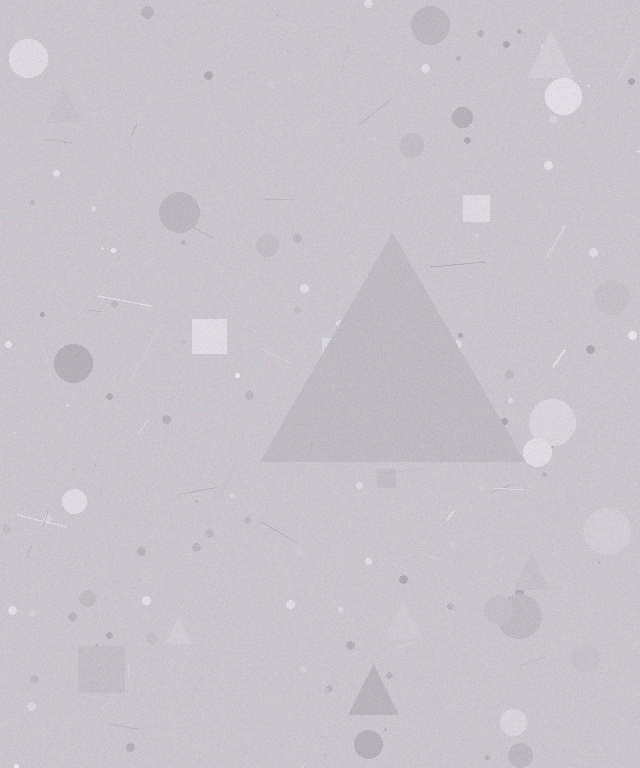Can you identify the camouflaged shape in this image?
The camouflaged shape is a triangle.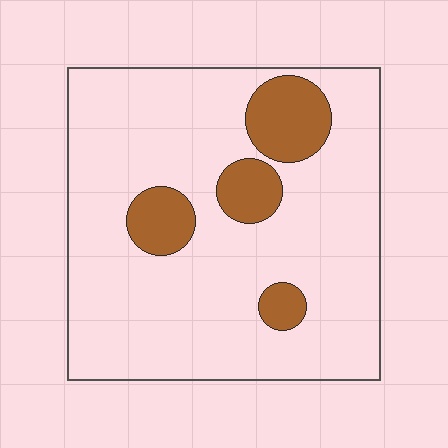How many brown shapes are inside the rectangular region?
4.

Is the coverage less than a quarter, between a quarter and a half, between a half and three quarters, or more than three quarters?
Less than a quarter.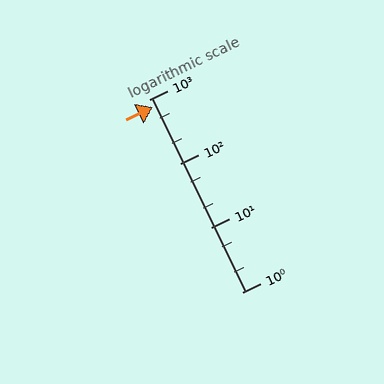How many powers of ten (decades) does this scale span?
The scale spans 3 decades, from 1 to 1000.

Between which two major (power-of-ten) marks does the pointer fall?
The pointer is between 100 and 1000.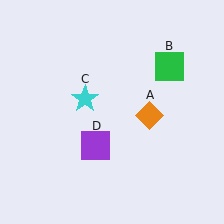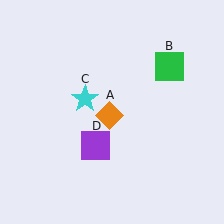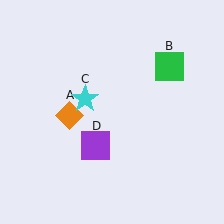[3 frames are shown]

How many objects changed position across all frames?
1 object changed position: orange diamond (object A).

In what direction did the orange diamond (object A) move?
The orange diamond (object A) moved left.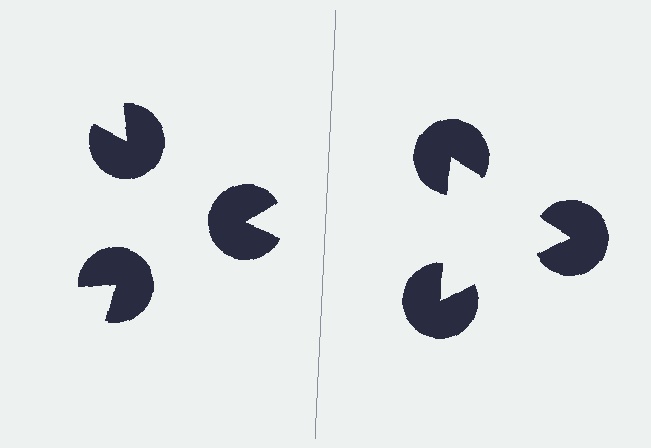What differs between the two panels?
The pac-man discs are positioned identically on both sides; only the wedge orientations differ. On the right they align to a triangle; on the left they are misaligned.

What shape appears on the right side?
An illusory triangle.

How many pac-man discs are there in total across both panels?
6 — 3 on each side.